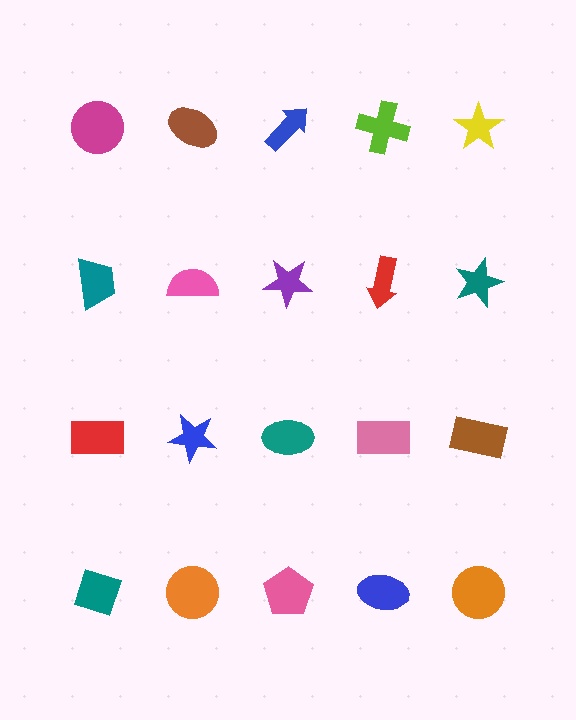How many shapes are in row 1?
5 shapes.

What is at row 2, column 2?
A pink semicircle.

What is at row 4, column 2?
An orange circle.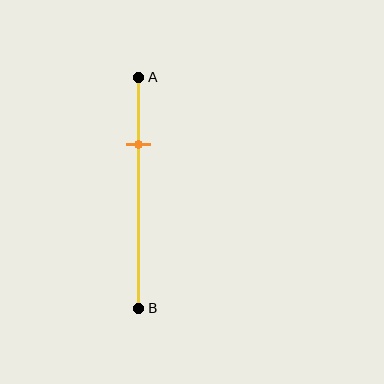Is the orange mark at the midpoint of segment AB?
No, the mark is at about 30% from A, not at the 50% midpoint.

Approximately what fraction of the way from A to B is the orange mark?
The orange mark is approximately 30% of the way from A to B.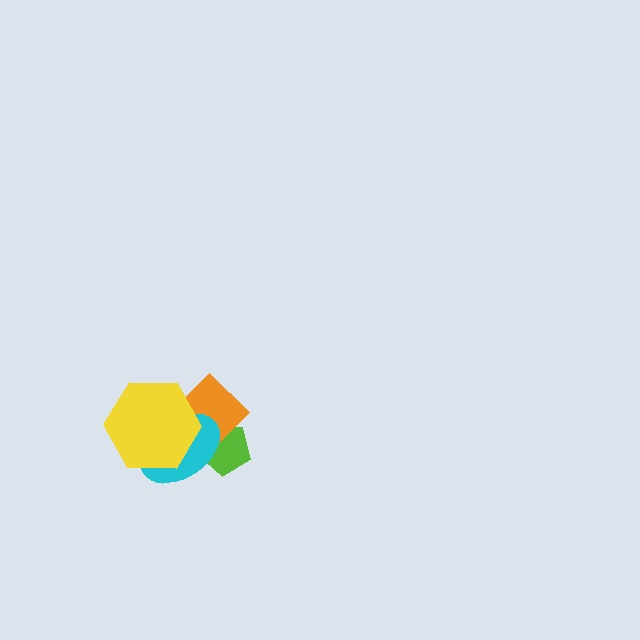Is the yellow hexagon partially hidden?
No, no other shape covers it.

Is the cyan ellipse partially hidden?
Yes, it is partially covered by another shape.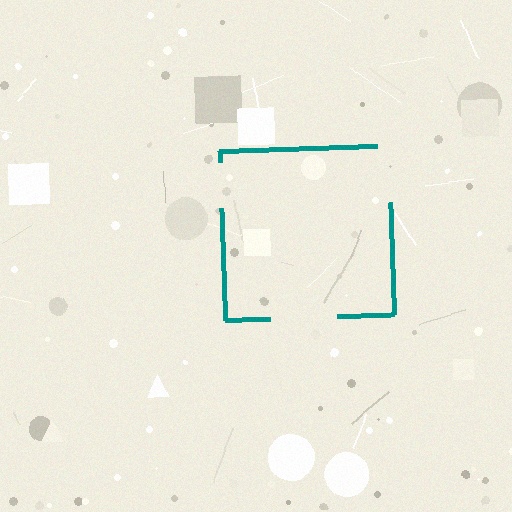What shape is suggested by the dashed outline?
The dashed outline suggests a square.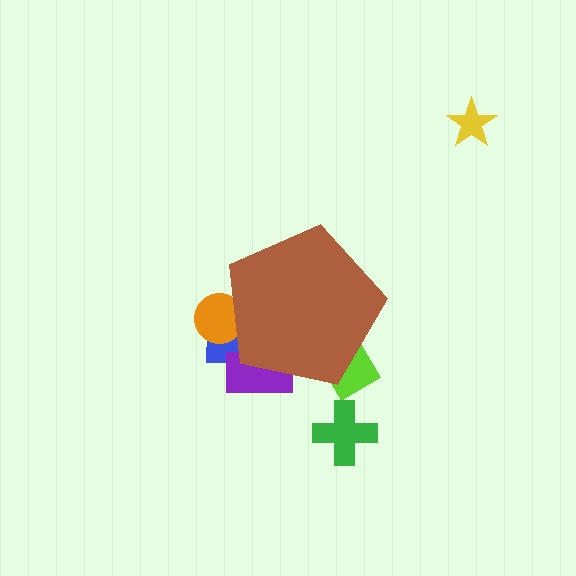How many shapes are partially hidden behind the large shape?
4 shapes are partially hidden.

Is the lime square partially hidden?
Yes, the lime square is partially hidden behind the brown pentagon.